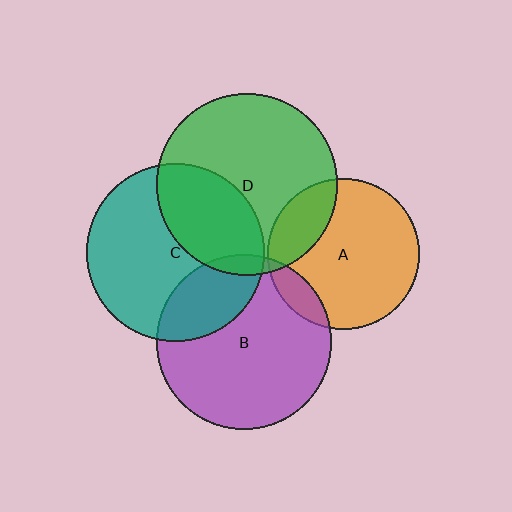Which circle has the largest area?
Circle D (green).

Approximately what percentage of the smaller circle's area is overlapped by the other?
Approximately 10%.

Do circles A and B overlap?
Yes.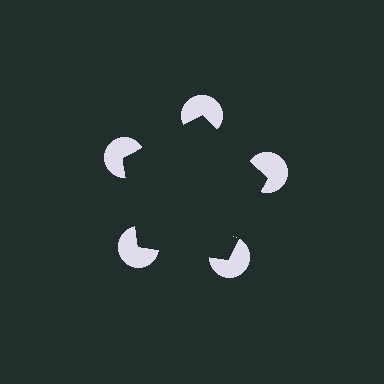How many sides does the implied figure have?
5 sides.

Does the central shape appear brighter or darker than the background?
It typically appears slightly darker than the background, even though no actual brightness change is drawn.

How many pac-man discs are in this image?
There are 5 — one at each vertex of the illusory pentagon.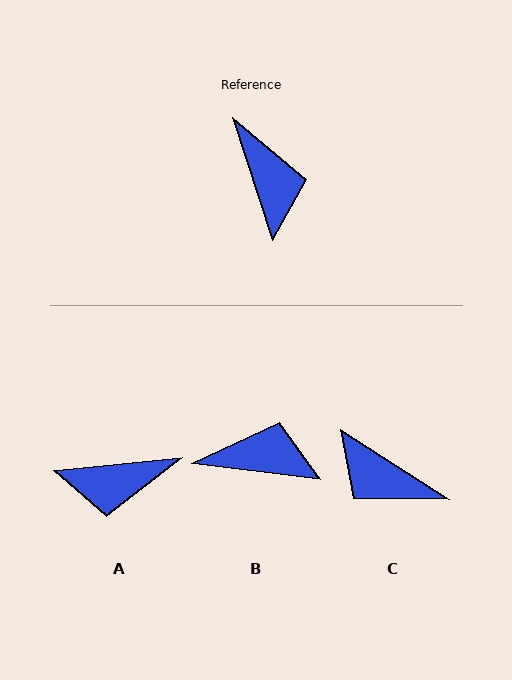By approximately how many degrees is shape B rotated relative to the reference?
Approximately 65 degrees counter-clockwise.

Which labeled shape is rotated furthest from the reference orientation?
C, about 141 degrees away.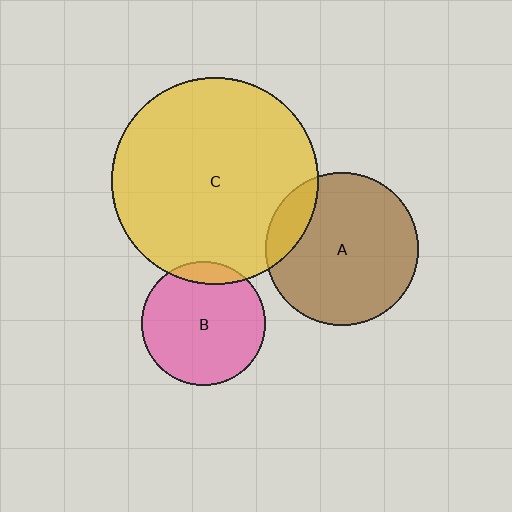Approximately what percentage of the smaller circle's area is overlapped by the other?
Approximately 10%.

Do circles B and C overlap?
Yes.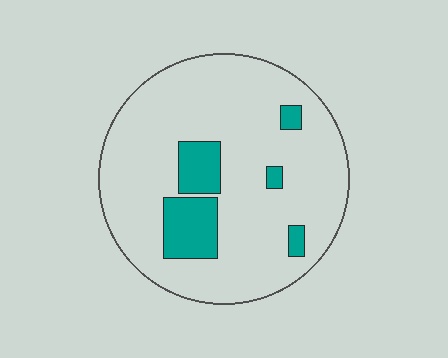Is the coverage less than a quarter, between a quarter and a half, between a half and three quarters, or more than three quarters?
Less than a quarter.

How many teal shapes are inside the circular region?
5.